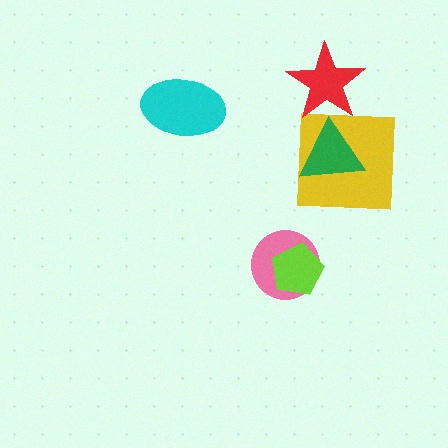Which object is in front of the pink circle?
The lime pentagon is in front of the pink circle.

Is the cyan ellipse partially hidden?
No, no other shape covers it.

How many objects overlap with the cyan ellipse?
0 objects overlap with the cyan ellipse.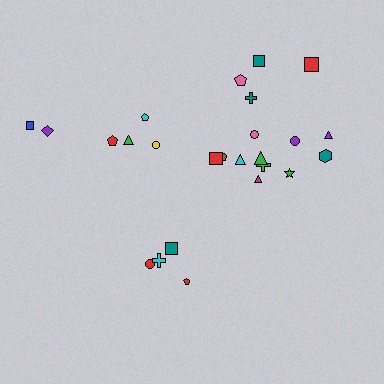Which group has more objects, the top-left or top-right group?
The top-right group.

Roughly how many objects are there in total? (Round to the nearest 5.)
Roughly 25 objects in total.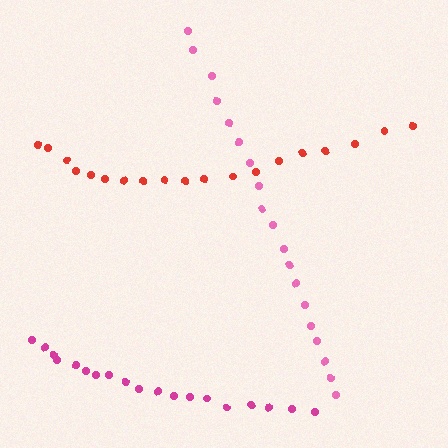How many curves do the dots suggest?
There are 3 distinct paths.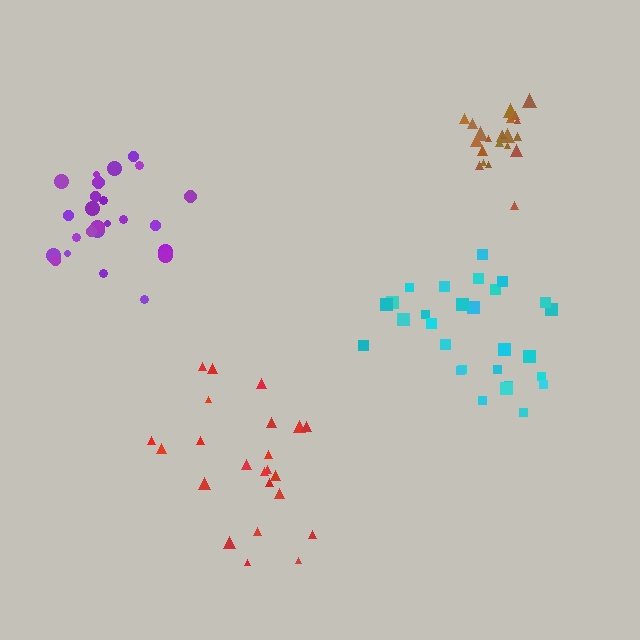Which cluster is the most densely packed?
Brown.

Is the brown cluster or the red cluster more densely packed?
Brown.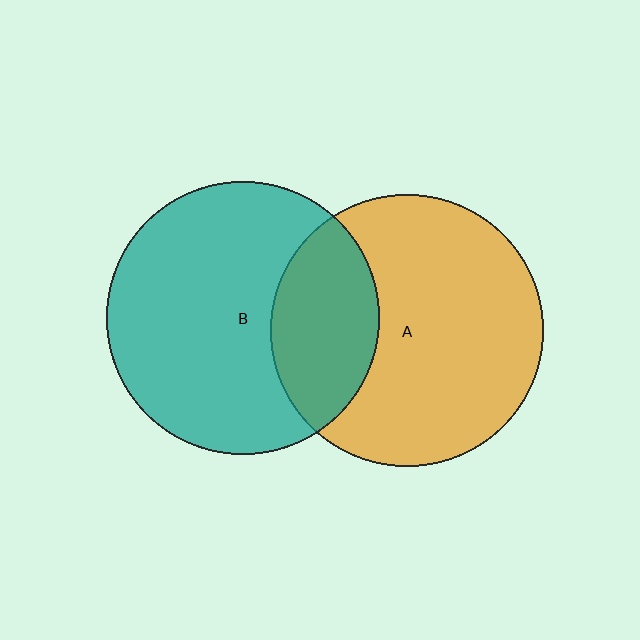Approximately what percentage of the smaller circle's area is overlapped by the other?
Approximately 30%.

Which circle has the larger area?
Circle B (teal).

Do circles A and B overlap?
Yes.